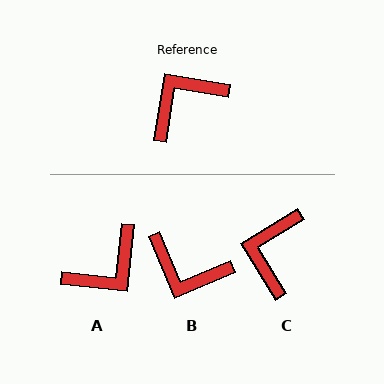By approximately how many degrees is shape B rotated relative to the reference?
Approximately 122 degrees counter-clockwise.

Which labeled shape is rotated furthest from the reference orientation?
A, about 176 degrees away.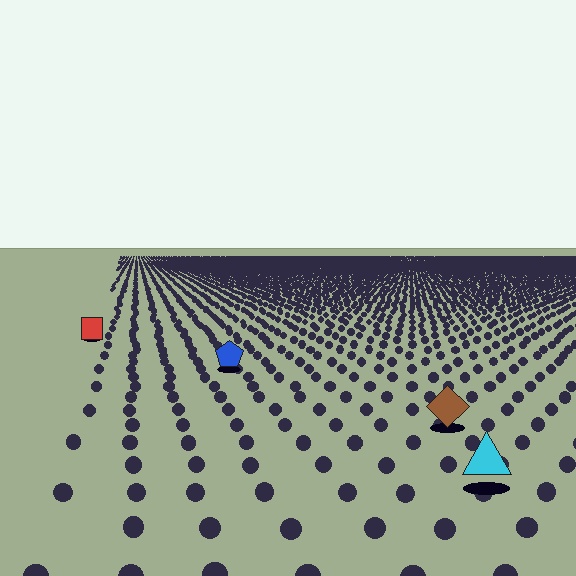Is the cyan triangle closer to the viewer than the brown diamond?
Yes. The cyan triangle is closer — you can tell from the texture gradient: the ground texture is coarser near it.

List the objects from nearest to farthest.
From nearest to farthest: the cyan triangle, the brown diamond, the blue pentagon, the red square.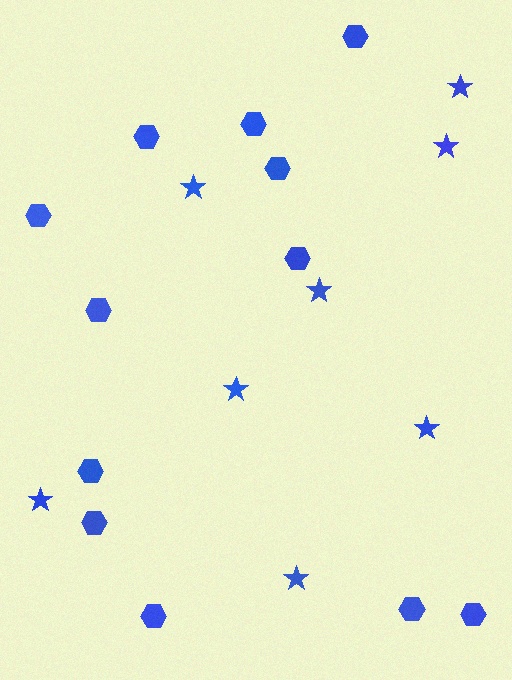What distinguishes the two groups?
There are 2 groups: one group of stars (8) and one group of hexagons (12).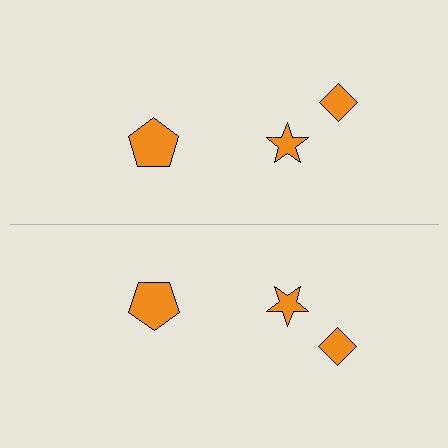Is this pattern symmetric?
Yes, this pattern has bilateral (reflection) symmetry.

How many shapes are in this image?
There are 6 shapes in this image.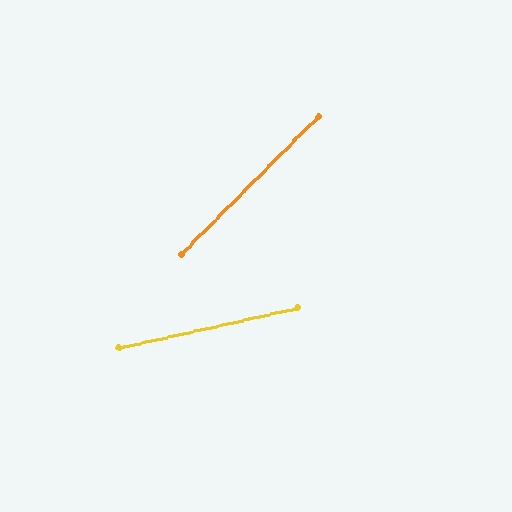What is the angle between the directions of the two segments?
Approximately 32 degrees.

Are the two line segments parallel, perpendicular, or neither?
Neither parallel nor perpendicular — they differ by about 32°.